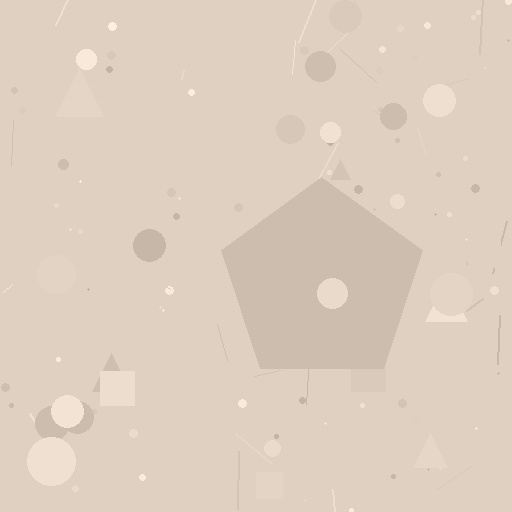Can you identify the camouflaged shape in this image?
The camouflaged shape is a pentagon.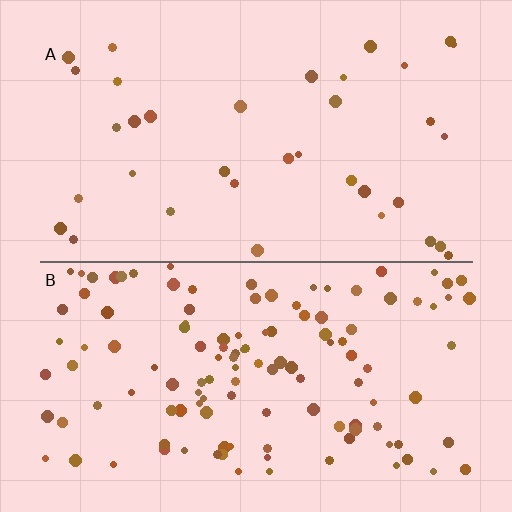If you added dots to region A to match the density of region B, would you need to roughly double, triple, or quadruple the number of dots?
Approximately triple.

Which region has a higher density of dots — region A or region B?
B (the bottom).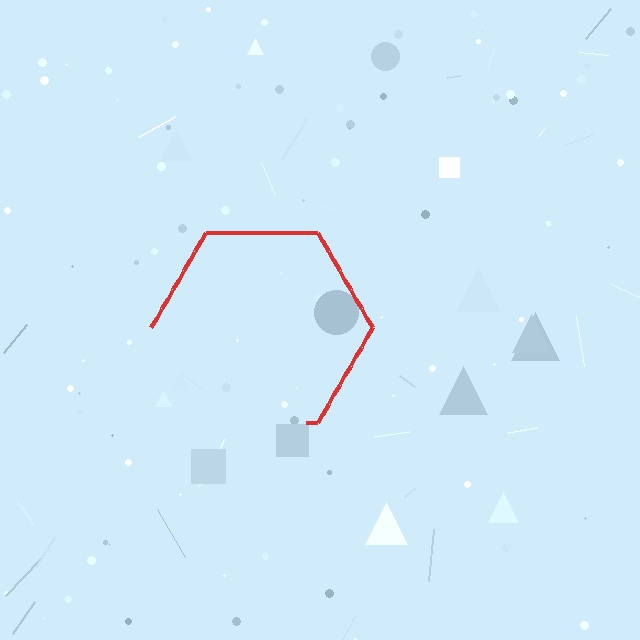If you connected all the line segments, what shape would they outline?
They would outline a hexagon.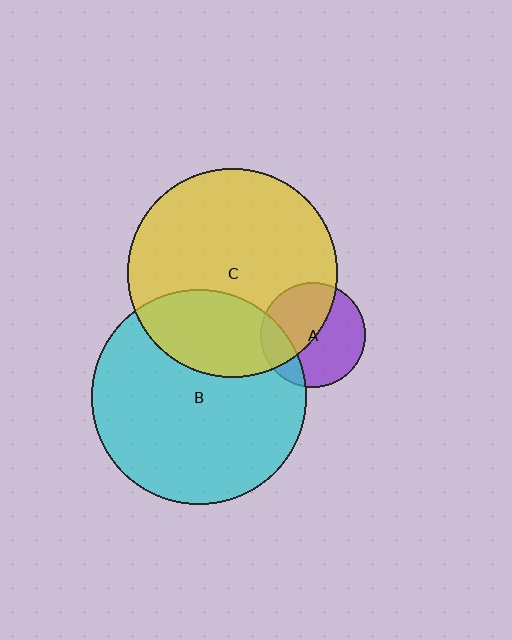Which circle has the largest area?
Circle B (cyan).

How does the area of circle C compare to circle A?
Approximately 4.0 times.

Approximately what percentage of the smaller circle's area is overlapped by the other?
Approximately 50%.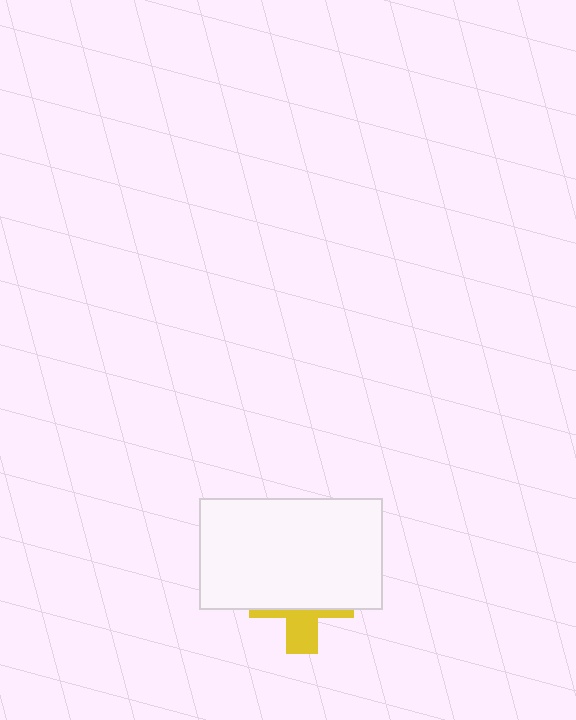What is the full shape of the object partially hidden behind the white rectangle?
The partially hidden object is a yellow cross.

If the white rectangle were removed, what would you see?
You would see the complete yellow cross.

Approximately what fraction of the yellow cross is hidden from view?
Roughly 65% of the yellow cross is hidden behind the white rectangle.